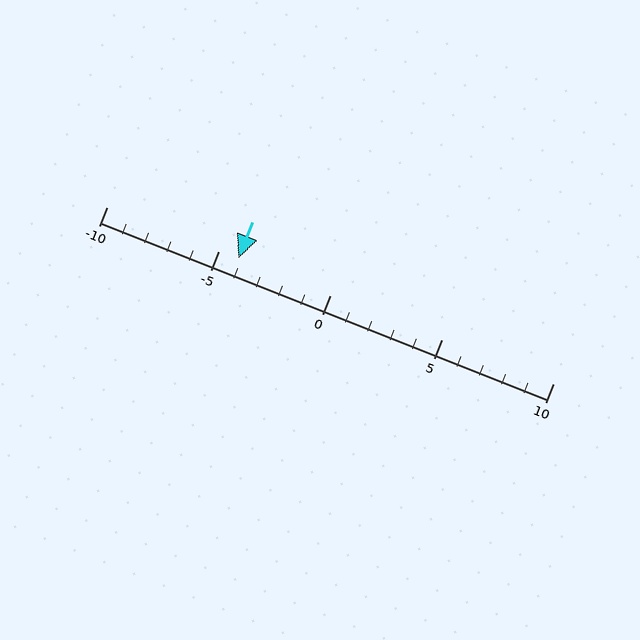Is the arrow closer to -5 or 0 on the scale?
The arrow is closer to -5.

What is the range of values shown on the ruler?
The ruler shows values from -10 to 10.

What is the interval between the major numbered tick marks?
The major tick marks are spaced 5 units apart.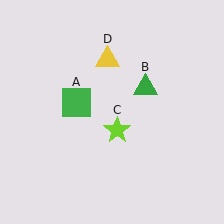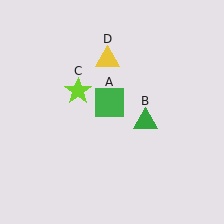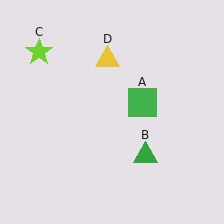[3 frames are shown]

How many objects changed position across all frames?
3 objects changed position: green square (object A), green triangle (object B), lime star (object C).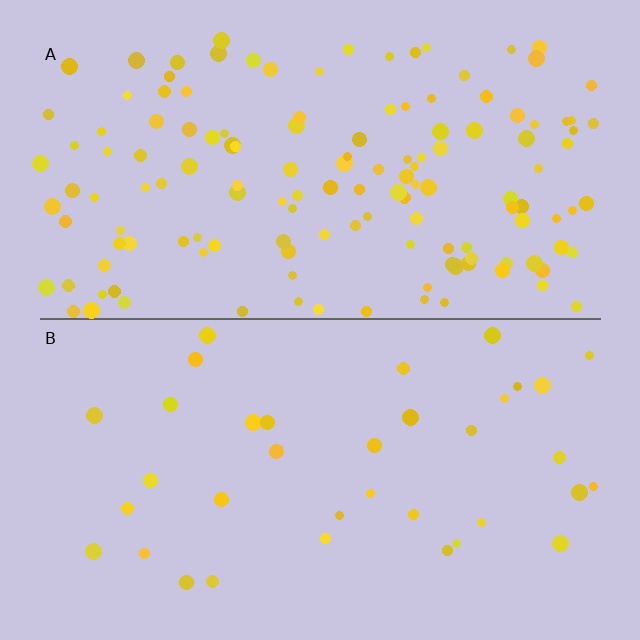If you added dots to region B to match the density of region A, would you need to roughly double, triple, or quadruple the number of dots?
Approximately quadruple.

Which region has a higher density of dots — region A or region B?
A (the top).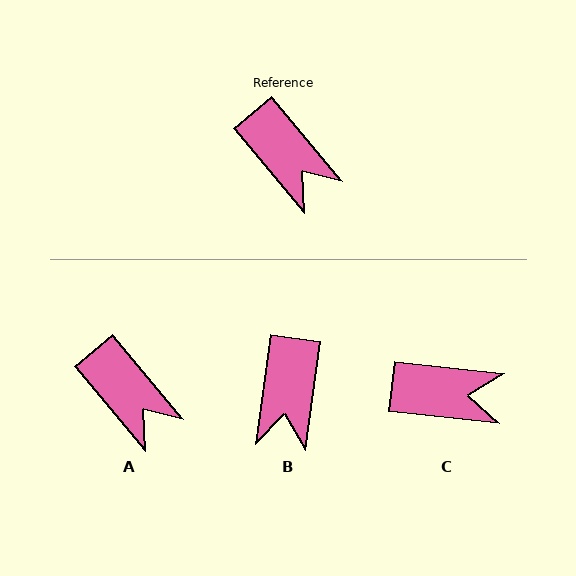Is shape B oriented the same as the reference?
No, it is off by about 48 degrees.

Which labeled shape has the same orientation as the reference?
A.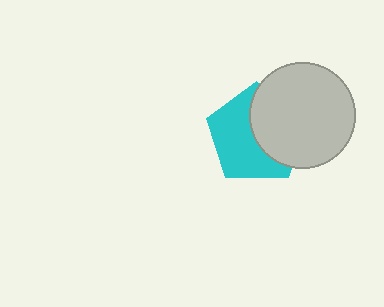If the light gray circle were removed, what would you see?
You would see the complete cyan pentagon.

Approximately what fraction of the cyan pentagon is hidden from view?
Roughly 45% of the cyan pentagon is hidden behind the light gray circle.